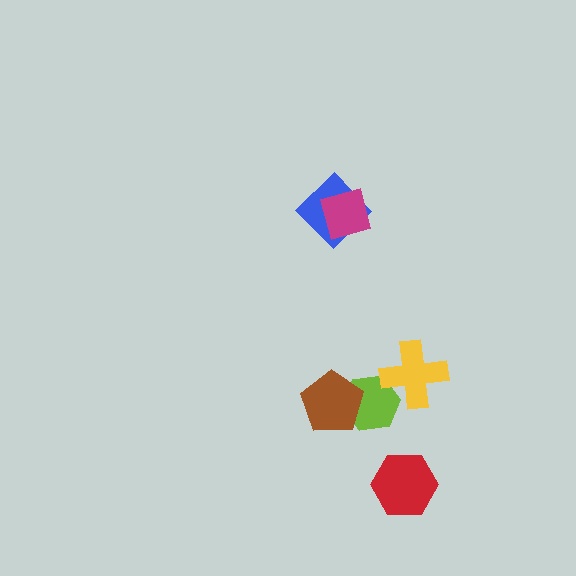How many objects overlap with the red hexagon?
0 objects overlap with the red hexagon.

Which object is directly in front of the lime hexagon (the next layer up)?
The brown pentagon is directly in front of the lime hexagon.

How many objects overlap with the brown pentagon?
1 object overlaps with the brown pentagon.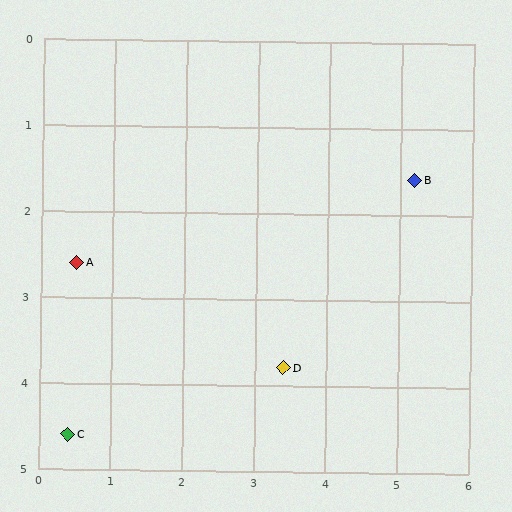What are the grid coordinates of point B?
Point B is at approximately (5.2, 1.6).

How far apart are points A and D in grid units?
Points A and D are about 3.1 grid units apart.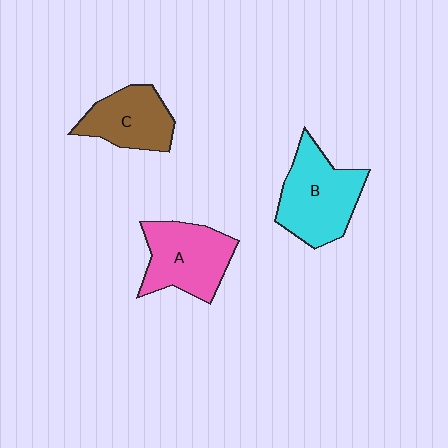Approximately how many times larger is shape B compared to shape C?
Approximately 1.3 times.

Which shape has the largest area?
Shape B (cyan).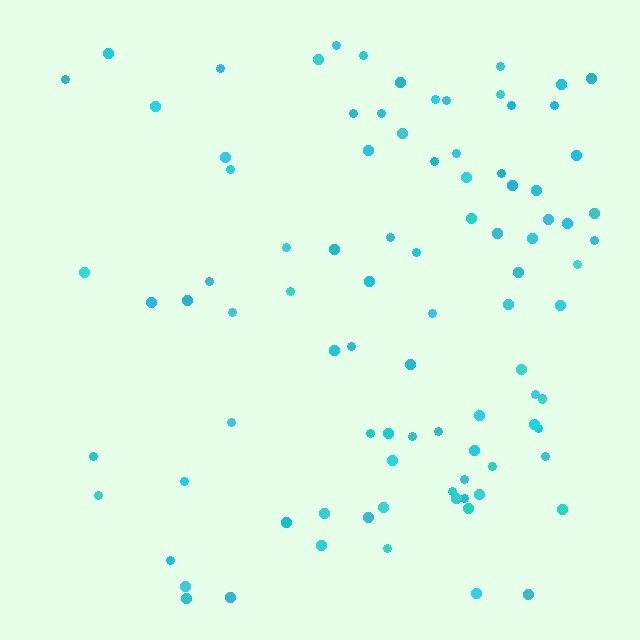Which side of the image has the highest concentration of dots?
The right.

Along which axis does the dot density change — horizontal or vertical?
Horizontal.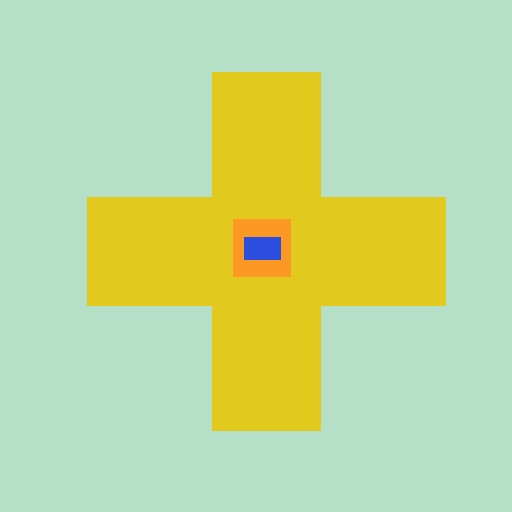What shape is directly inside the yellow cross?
The orange square.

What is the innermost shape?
The blue rectangle.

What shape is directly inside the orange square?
The blue rectangle.